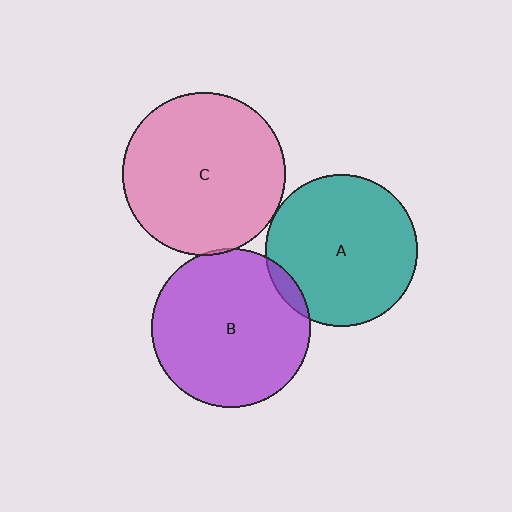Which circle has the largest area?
Circle C (pink).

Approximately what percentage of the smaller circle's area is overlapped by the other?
Approximately 5%.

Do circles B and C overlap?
Yes.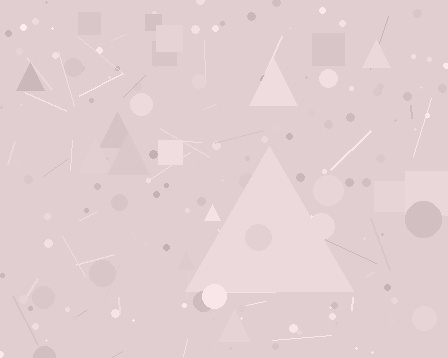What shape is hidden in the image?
A triangle is hidden in the image.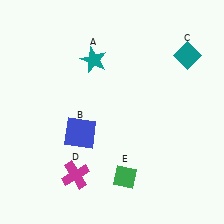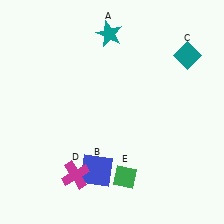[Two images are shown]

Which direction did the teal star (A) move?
The teal star (A) moved up.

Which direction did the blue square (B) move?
The blue square (B) moved down.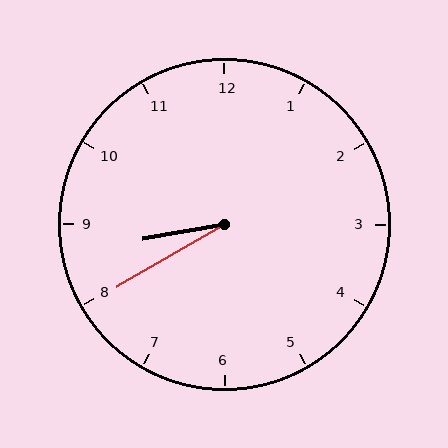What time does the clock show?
8:40.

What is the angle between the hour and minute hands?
Approximately 20 degrees.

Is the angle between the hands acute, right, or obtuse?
It is acute.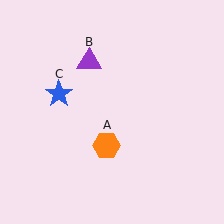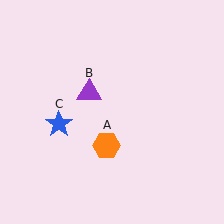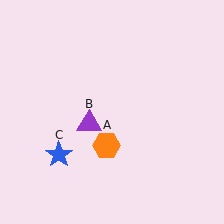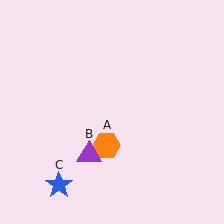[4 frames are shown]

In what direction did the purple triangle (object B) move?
The purple triangle (object B) moved down.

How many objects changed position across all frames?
2 objects changed position: purple triangle (object B), blue star (object C).